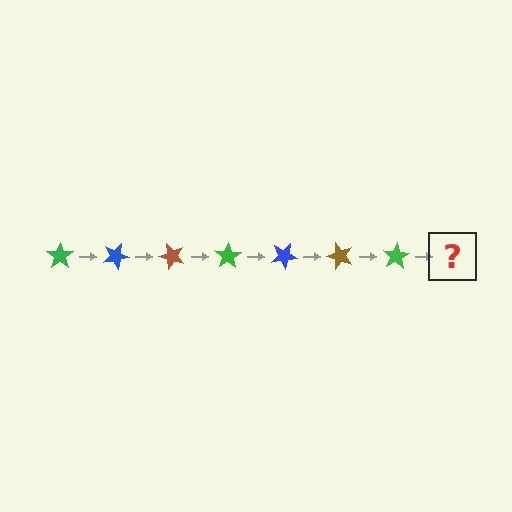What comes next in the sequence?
The next element should be a blue star, rotated 175 degrees from the start.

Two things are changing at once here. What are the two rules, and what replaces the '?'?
The two rules are that it rotates 25 degrees each step and the color cycles through green, blue, and brown. The '?' should be a blue star, rotated 175 degrees from the start.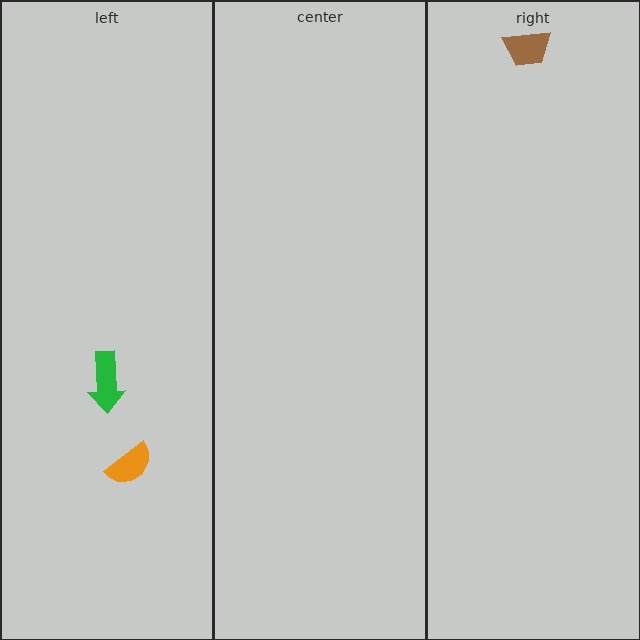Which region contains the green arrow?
The left region.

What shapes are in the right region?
The brown trapezoid.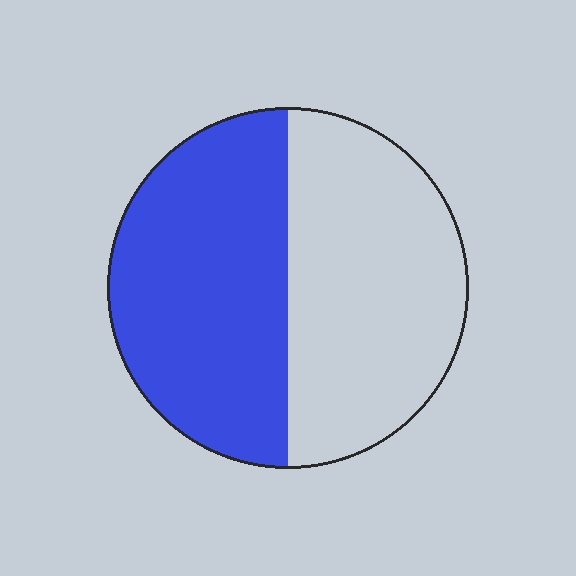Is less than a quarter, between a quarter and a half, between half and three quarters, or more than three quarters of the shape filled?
Between half and three quarters.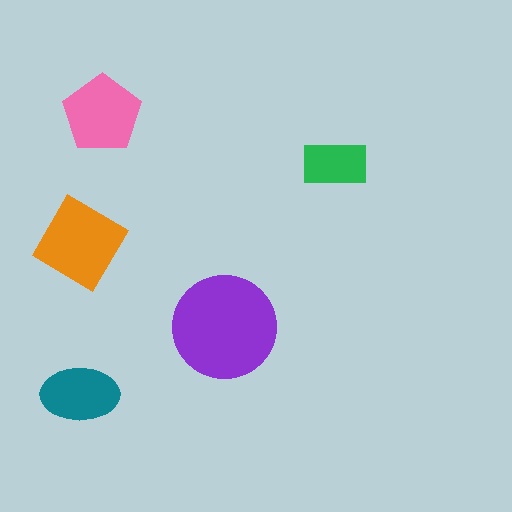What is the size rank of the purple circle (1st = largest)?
1st.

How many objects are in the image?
There are 5 objects in the image.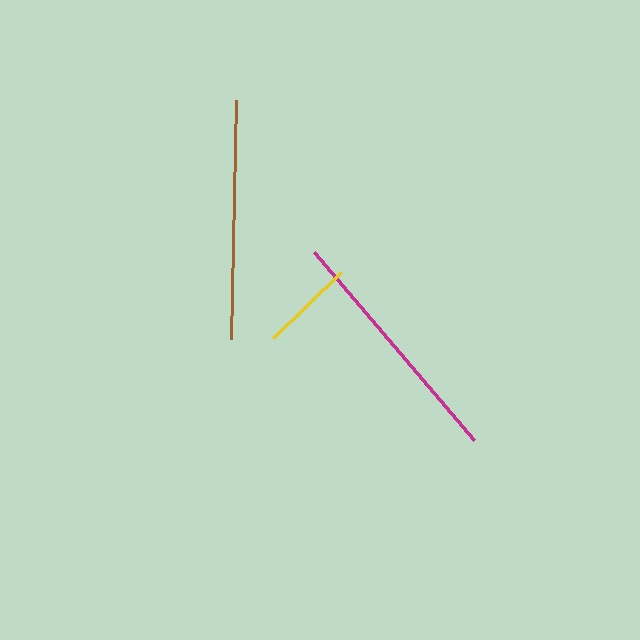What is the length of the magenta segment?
The magenta segment is approximately 247 pixels long.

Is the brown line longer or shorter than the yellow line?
The brown line is longer than the yellow line.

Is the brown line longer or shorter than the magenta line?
The magenta line is longer than the brown line.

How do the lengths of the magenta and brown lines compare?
The magenta and brown lines are approximately the same length.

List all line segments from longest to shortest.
From longest to shortest: magenta, brown, yellow.